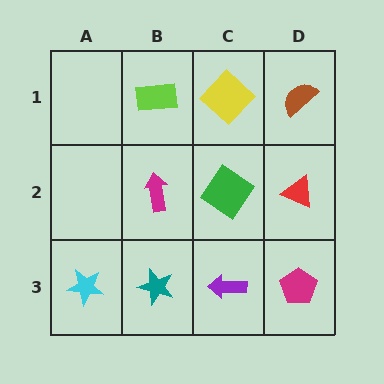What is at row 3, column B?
A teal star.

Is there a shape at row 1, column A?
No, that cell is empty.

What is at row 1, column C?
A yellow diamond.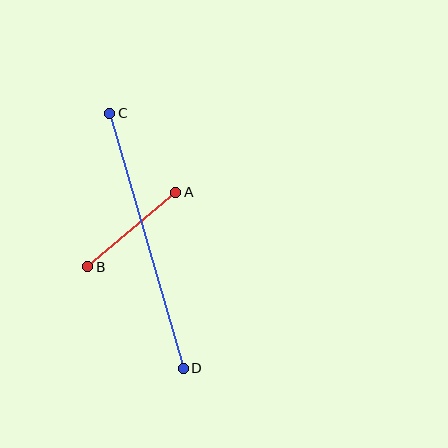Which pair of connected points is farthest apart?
Points C and D are farthest apart.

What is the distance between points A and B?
The distance is approximately 115 pixels.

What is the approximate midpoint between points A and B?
The midpoint is at approximately (132, 230) pixels.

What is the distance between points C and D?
The distance is approximately 265 pixels.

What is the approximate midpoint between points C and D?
The midpoint is at approximately (147, 241) pixels.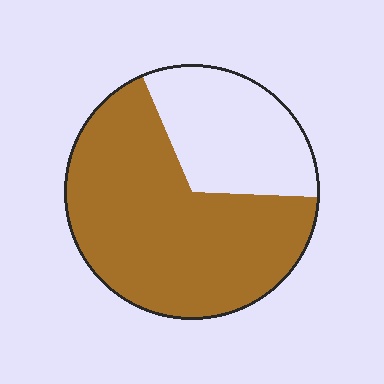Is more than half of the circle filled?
Yes.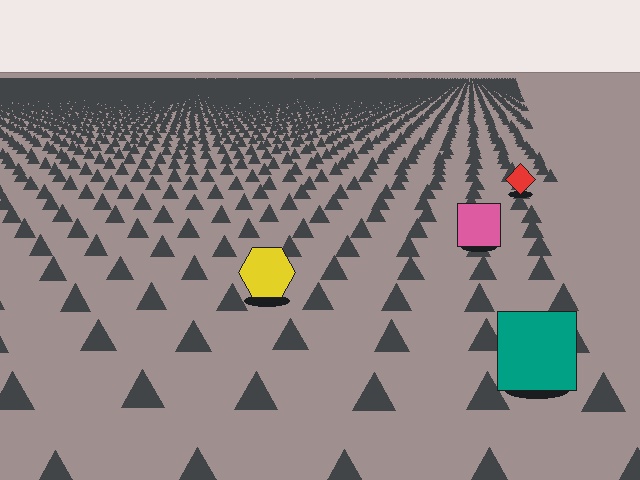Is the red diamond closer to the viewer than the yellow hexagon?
No. The yellow hexagon is closer — you can tell from the texture gradient: the ground texture is coarser near it.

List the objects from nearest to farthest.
From nearest to farthest: the teal square, the yellow hexagon, the pink square, the red diamond.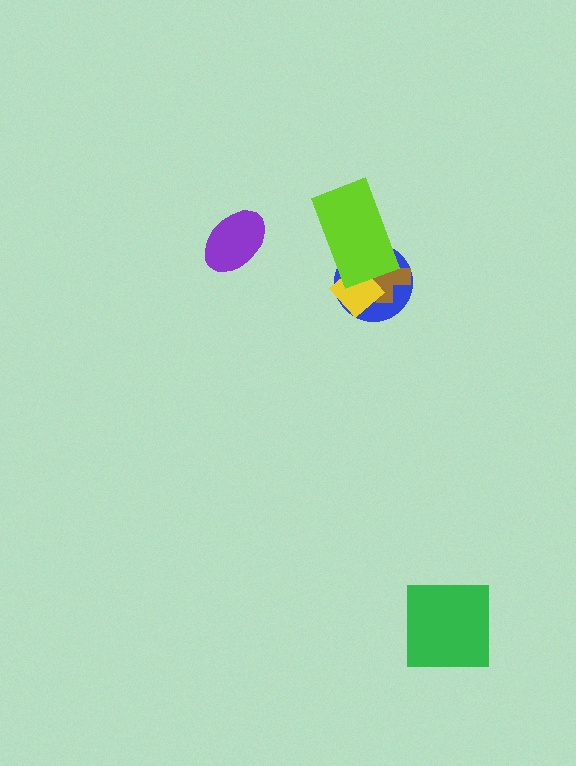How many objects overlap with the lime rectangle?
3 objects overlap with the lime rectangle.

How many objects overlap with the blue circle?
3 objects overlap with the blue circle.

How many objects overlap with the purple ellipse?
0 objects overlap with the purple ellipse.